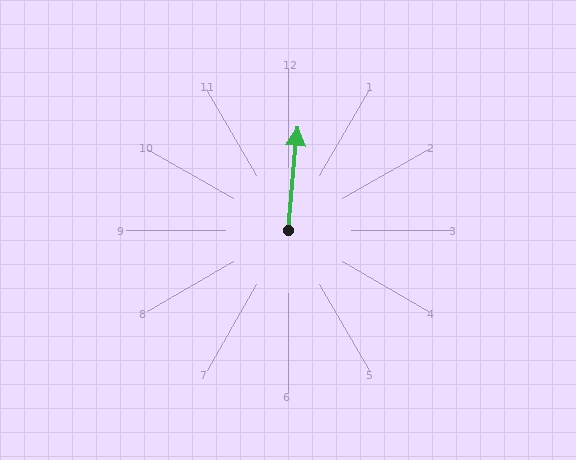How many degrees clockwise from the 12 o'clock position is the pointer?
Approximately 5 degrees.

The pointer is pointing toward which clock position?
Roughly 12 o'clock.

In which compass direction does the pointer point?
North.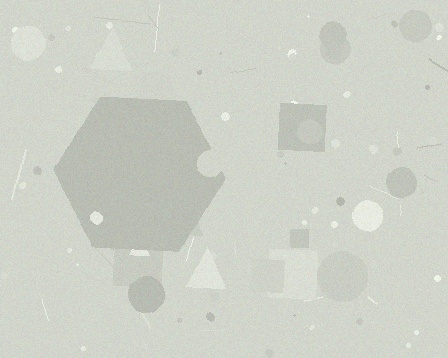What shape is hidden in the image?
A hexagon is hidden in the image.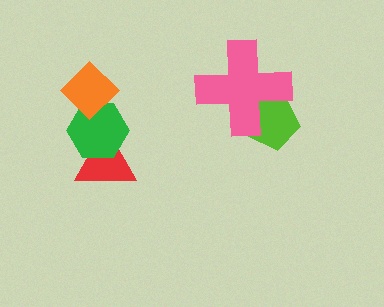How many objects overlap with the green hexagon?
2 objects overlap with the green hexagon.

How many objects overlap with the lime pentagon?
1 object overlaps with the lime pentagon.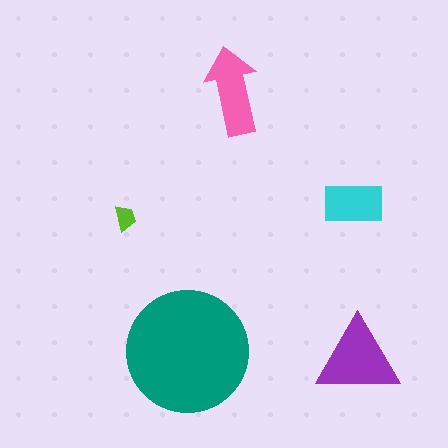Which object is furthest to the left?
The lime trapezoid is leftmost.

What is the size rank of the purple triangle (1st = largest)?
2nd.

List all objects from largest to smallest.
The teal circle, the purple triangle, the pink arrow, the cyan rectangle, the lime trapezoid.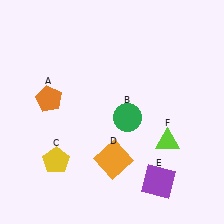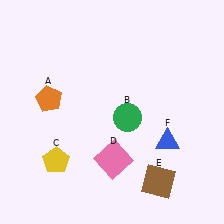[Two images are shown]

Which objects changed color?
D changed from orange to pink. E changed from purple to brown. F changed from lime to blue.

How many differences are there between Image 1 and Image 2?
There are 3 differences between the two images.